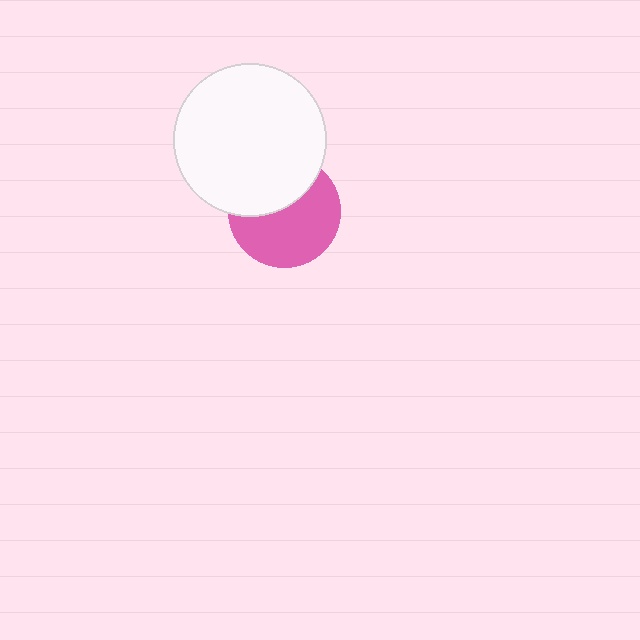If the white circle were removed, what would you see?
You would see the complete pink circle.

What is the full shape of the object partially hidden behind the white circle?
The partially hidden object is a pink circle.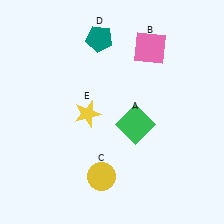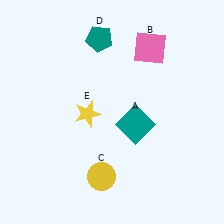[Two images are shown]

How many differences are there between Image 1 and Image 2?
There is 1 difference between the two images.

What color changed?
The square (A) changed from green in Image 1 to teal in Image 2.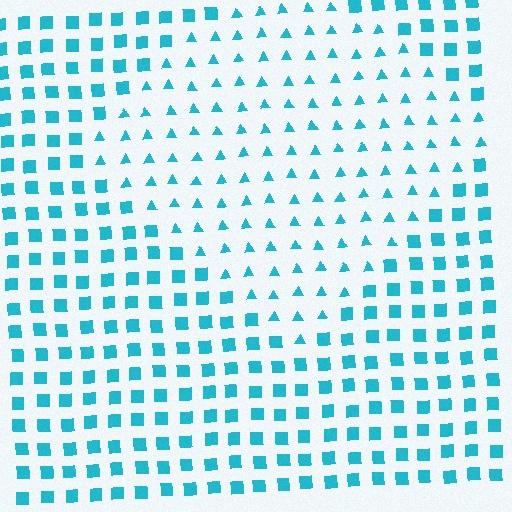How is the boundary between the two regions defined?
The boundary is defined by a change in element shape: triangles inside vs. squares outside. All elements share the same color and spacing.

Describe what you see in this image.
The image is filled with small cyan elements arranged in a uniform grid. A diamond-shaped region contains triangles, while the surrounding area contains squares. The boundary is defined purely by the change in element shape.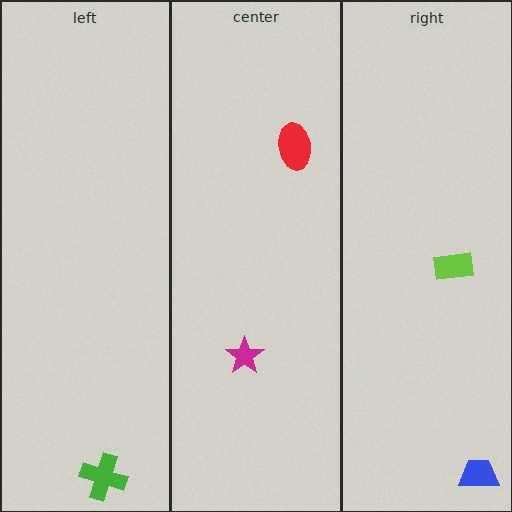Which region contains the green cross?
The left region.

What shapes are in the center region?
The red ellipse, the magenta star.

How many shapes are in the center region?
2.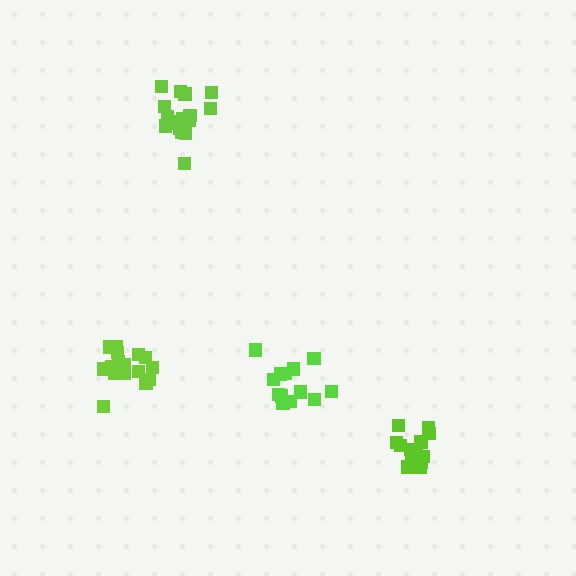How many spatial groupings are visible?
There are 4 spatial groupings.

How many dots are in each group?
Group 1: 17 dots, Group 2: 17 dots, Group 3: 13 dots, Group 4: 13 dots (60 total).